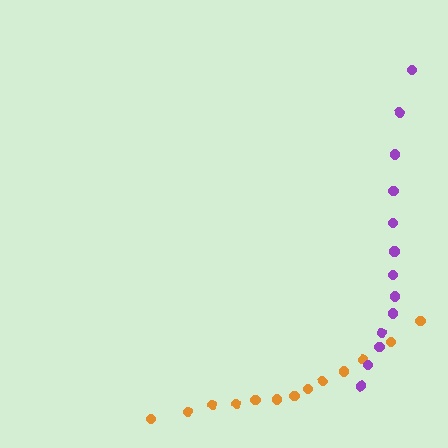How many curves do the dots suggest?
There are 2 distinct paths.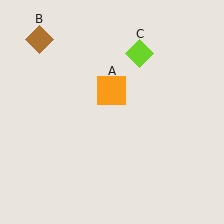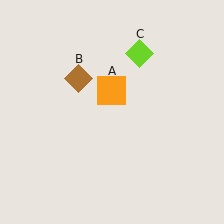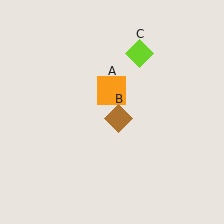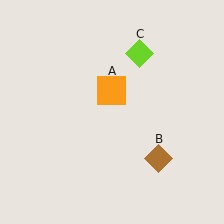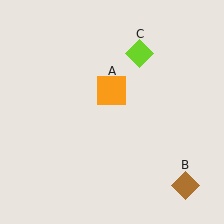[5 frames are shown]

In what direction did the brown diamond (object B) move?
The brown diamond (object B) moved down and to the right.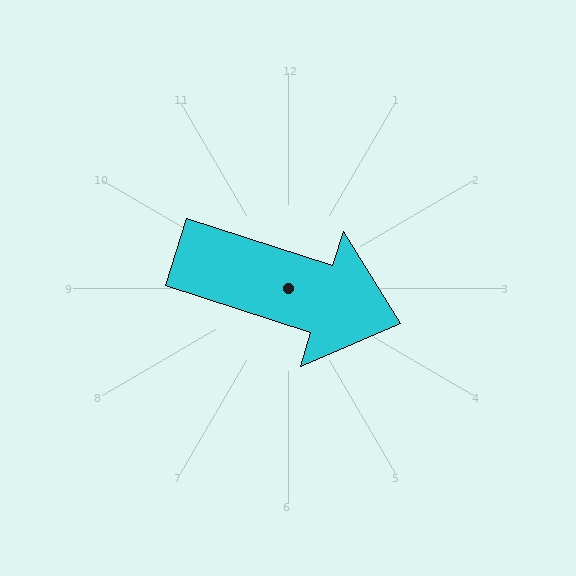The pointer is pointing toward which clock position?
Roughly 4 o'clock.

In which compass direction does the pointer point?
East.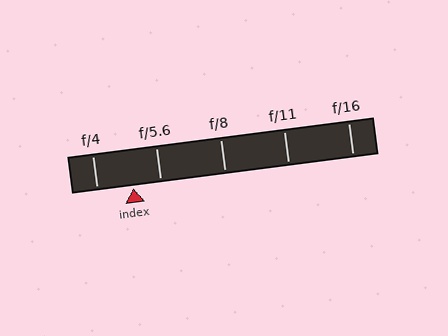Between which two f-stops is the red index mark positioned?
The index mark is between f/4 and f/5.6.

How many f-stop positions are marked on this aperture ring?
There are 5 f-stop positions marked.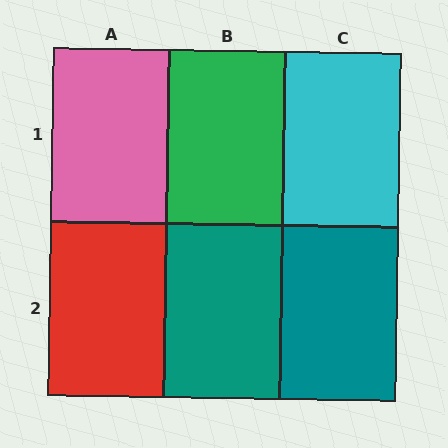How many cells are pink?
1 cell is pink.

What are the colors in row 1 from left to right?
Pink, green, cyan.